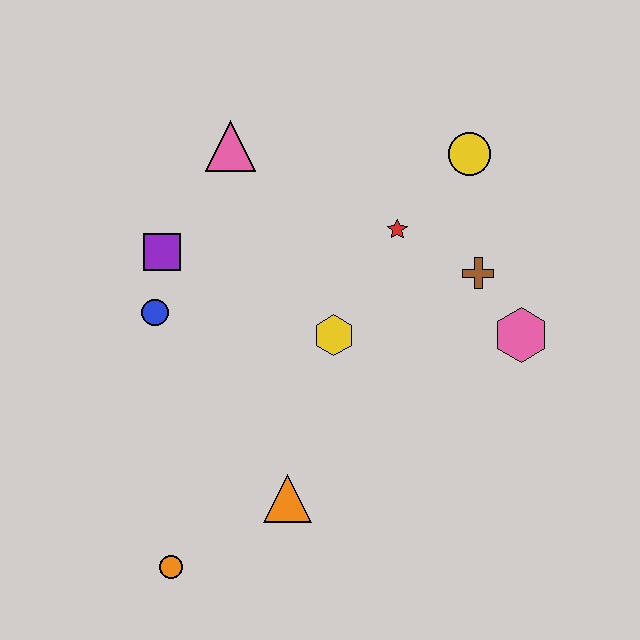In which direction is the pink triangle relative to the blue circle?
The pink triangle is above the blue circle.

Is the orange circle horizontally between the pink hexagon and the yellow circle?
No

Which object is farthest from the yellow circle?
The orange circle is farthest from the yellow circle.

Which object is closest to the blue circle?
The purple square is closest to the blue circle.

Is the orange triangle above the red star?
No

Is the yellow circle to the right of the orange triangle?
Yes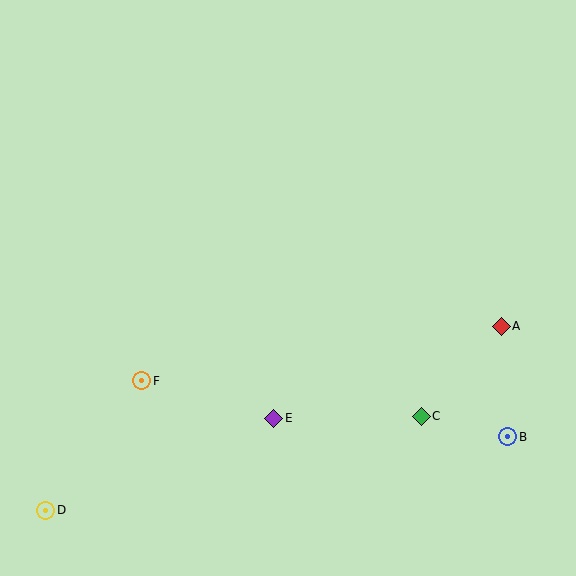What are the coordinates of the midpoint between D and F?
The midpoint between D and F is at (94, 446).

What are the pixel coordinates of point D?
Point D is at (46, 510).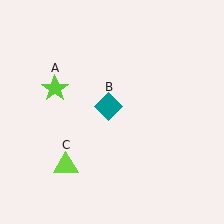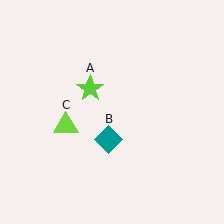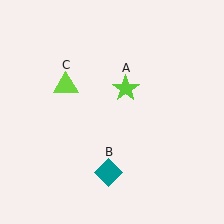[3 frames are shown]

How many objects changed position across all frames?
3 objects changed position: lime star (object A), teal diamond (object B), lime triangle (object C).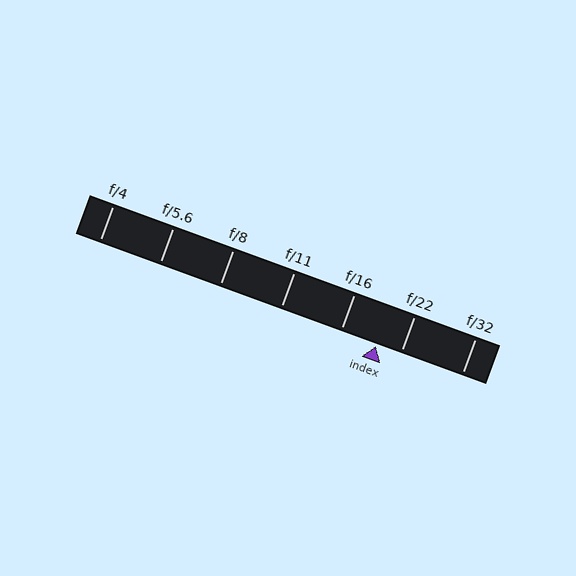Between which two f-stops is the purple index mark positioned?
The index mark is between f/16 and f/22.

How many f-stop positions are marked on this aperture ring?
There are 7 f-stop positions marked.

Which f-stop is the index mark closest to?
The index mark is closest to f/22.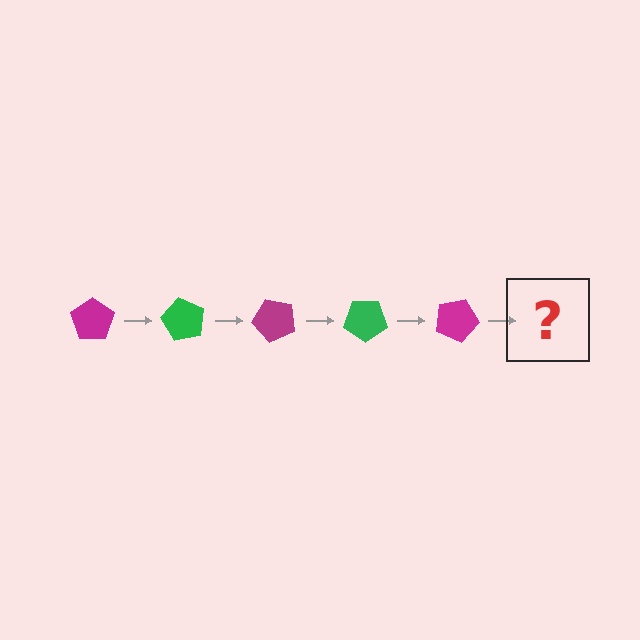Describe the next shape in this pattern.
It should be a green pentagon, rotated 300 degrees from the start.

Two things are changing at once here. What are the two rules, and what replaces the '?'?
The two rules are that it rotates 60 degrees each step and the color cycles through magenta and green. The '?' should be a green pentagon, rotated 300 degrees from the start.